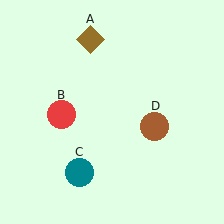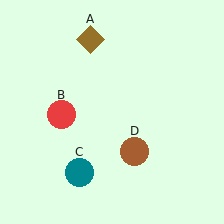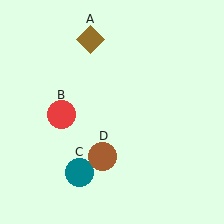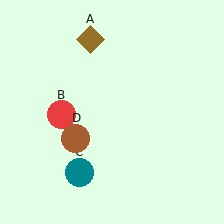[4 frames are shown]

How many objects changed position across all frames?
1 object changed position: brown circle (object D).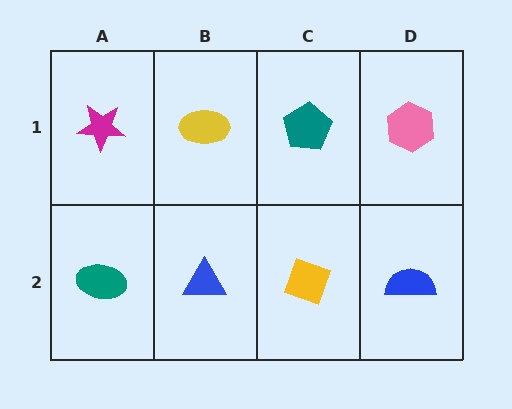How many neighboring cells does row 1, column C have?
3.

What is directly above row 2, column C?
A teal pentagon.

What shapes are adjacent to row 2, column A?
A magenta star (row 1, column A), a blue triangle (row 2, column B).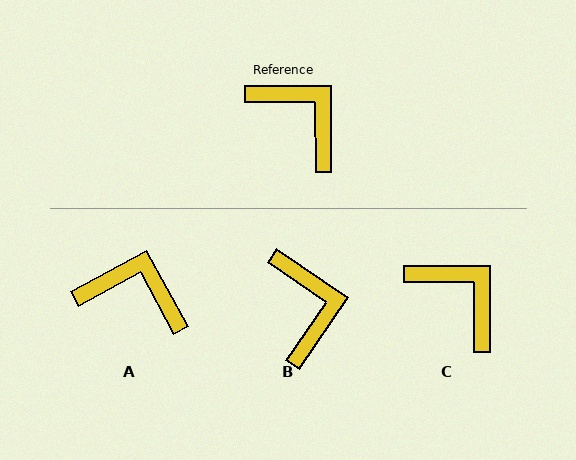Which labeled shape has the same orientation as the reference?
C.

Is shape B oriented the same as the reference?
No, it is off by about 34 degrees.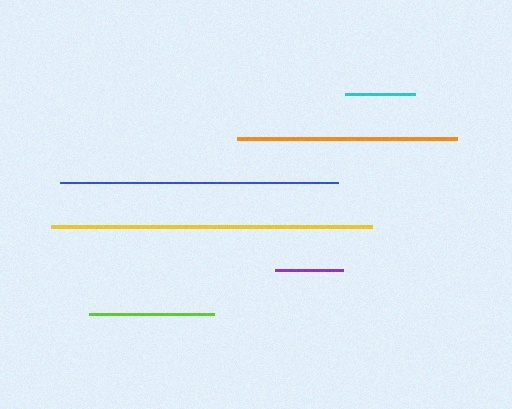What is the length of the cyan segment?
The cyan segment is approximately 70 pixels long.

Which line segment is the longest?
The yellow line is the longest at approximately 321 pixels.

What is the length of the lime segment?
The lime segment is approximately 124 pixels long.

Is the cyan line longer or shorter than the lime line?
The lime line is longer than the cyan line.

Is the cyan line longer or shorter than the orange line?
The orange line is longer than the cyan line.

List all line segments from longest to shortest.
From longest to shortest: yellow, blue, orange, lime, cyan, purple.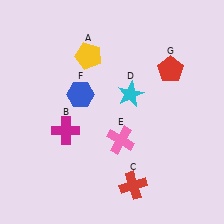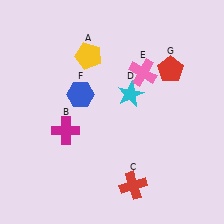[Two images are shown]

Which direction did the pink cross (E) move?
The pink cross (E) moved up.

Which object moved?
The pink cross (E) moved up.